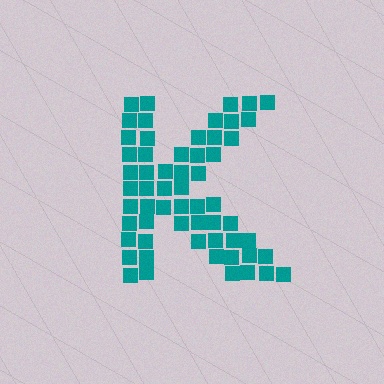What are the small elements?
The small elements are squares.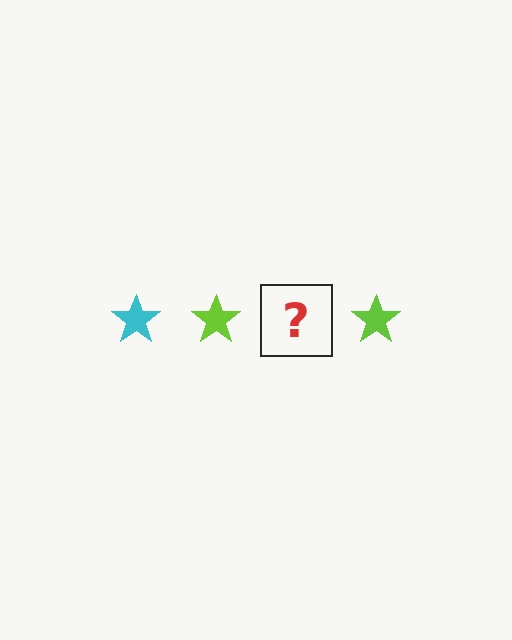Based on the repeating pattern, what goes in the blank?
The blank should be a cyan star.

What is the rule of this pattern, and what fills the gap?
The rule is that the pattern cycles through cyan, lime stars. The gap should be filled with a cyan star.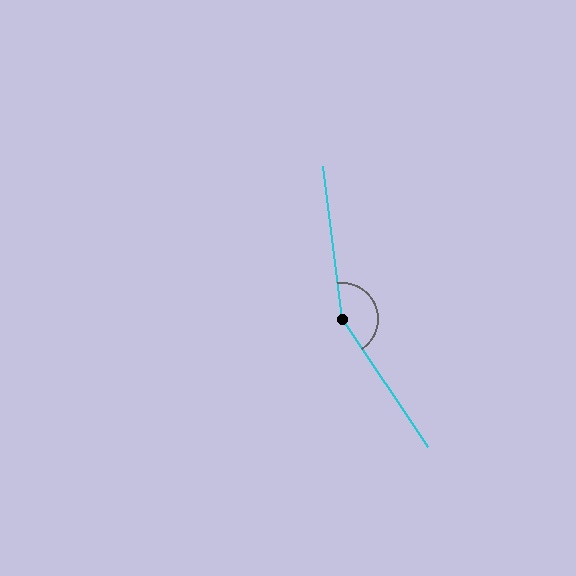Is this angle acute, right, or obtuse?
It is obtuse.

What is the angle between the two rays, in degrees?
Approximately 153 degrees.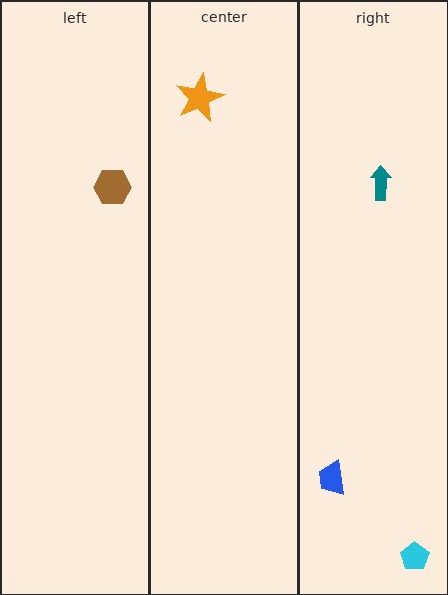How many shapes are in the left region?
1.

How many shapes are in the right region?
3.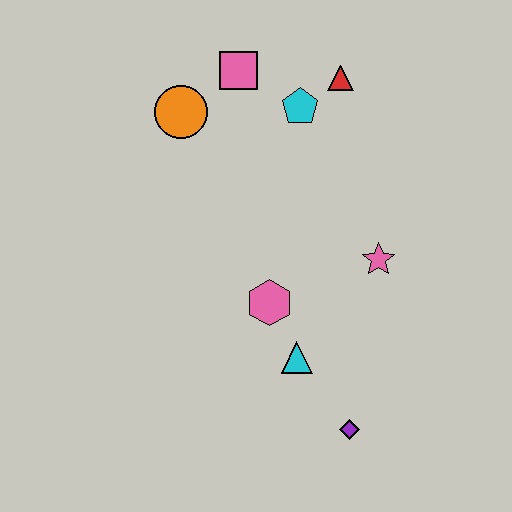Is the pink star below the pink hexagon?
No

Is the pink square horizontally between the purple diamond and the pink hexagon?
No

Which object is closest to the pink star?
The pink hexagon is closest to the pink star.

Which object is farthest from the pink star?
The orange circle is farthest from the pink star.